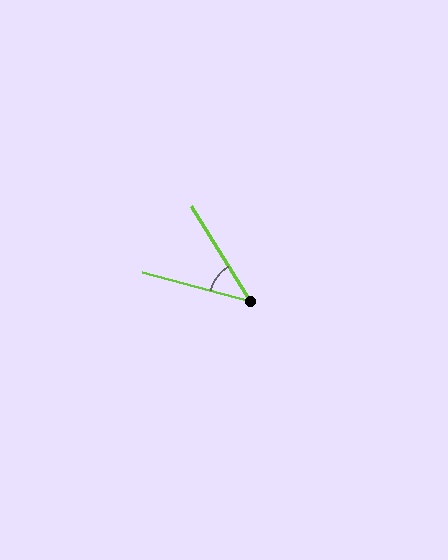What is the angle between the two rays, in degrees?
Approximately 43 degrees.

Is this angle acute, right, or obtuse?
It is acute.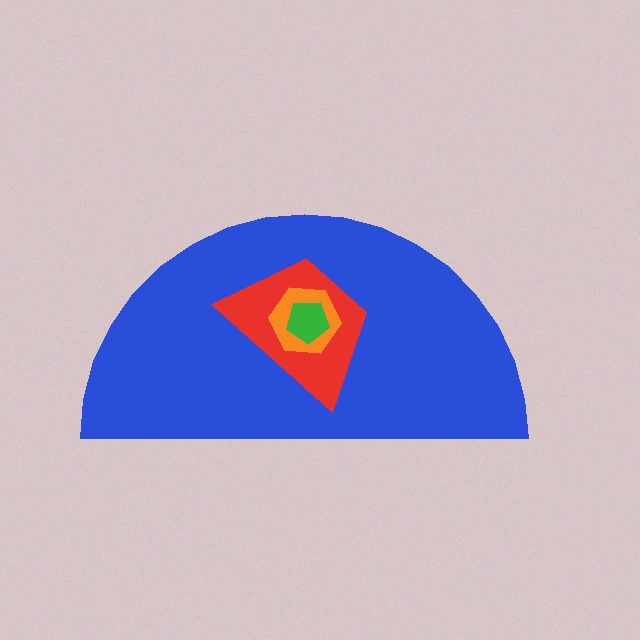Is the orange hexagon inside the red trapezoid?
Yes.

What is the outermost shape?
The blue semicircle.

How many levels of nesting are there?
4.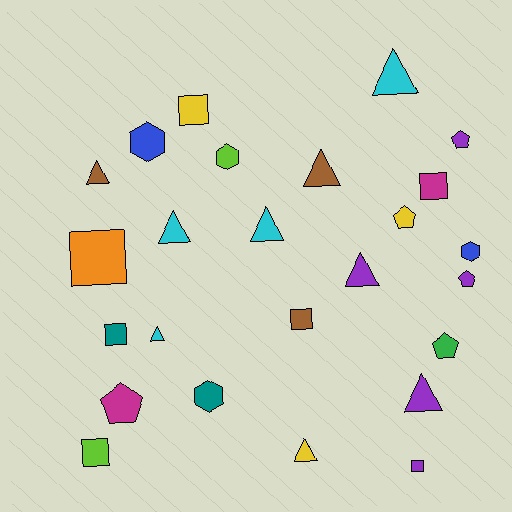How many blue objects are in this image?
There are 2 blue objects.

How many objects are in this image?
There are 25 objects.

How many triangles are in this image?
There are 9 triangles.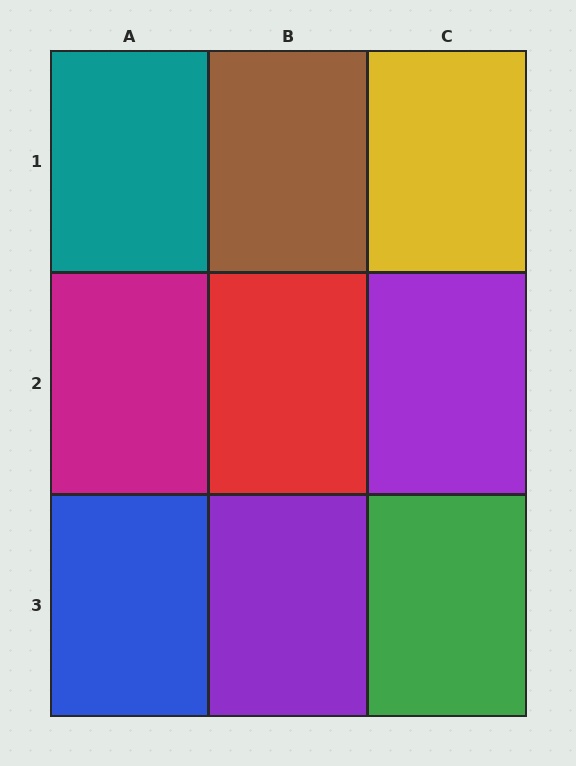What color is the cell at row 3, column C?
Green.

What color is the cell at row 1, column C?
Yellow.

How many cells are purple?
2 cells are purple.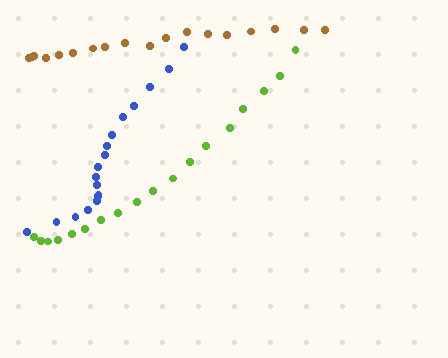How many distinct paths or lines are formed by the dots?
There are 3 distinct paths.